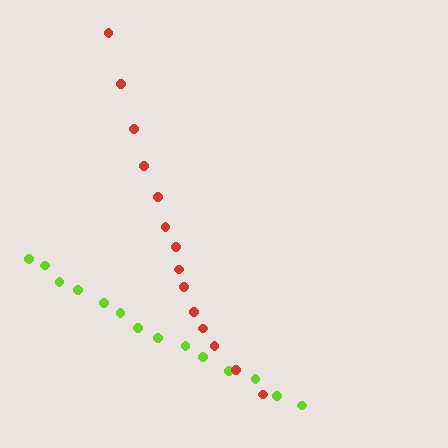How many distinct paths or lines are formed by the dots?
There are 2 distinct paths.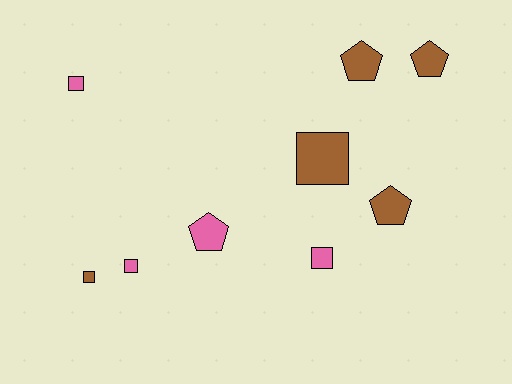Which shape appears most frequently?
Square, with 5 objects.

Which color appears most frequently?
Brown, with 5 objects.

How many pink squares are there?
There are 3 pink squares.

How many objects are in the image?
There are 9 objects.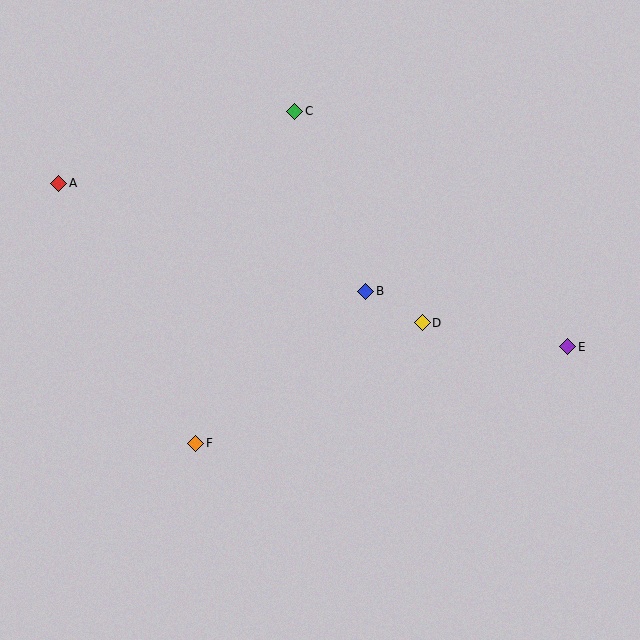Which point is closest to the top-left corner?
Point A is closest to the top-left corner.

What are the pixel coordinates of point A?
Point A is at (59, 183).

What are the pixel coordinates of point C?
Point C is at (295, 111).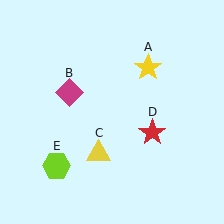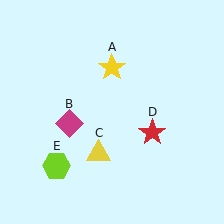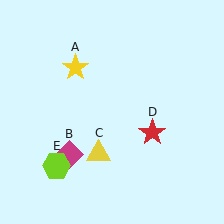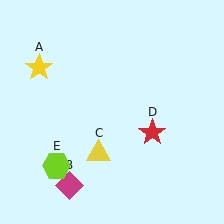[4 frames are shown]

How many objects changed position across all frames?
2 objects changed position: yellow star (object A), magenta diamond (object B).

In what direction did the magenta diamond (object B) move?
The magenta diamond (object B) moved down.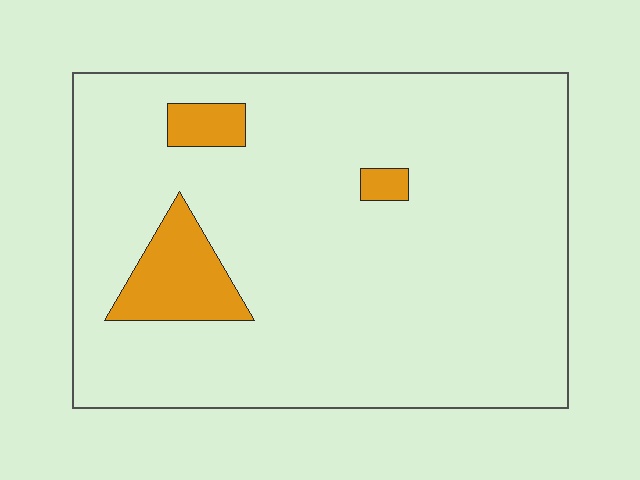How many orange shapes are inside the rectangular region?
3.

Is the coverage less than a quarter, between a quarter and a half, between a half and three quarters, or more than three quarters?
Less than a quarter.